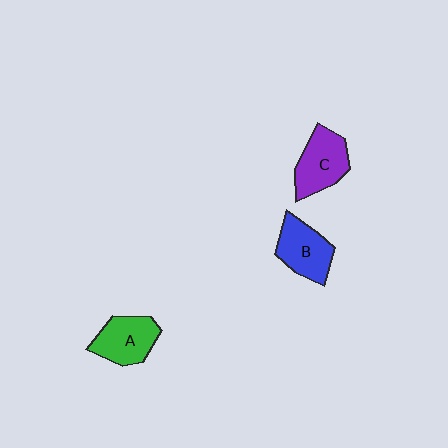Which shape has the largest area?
Shape C (purple).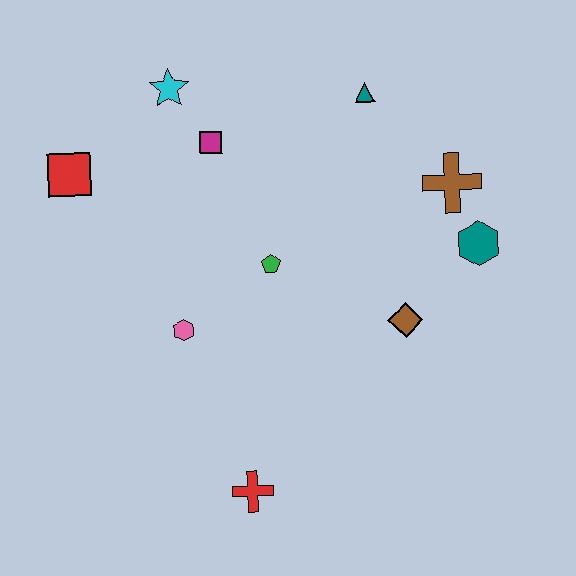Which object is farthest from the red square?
The teal hexagon is farthest from the red square.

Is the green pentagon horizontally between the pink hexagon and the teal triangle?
Yes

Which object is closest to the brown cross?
The teal hexagon is closest to the brown cross.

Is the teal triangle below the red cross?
No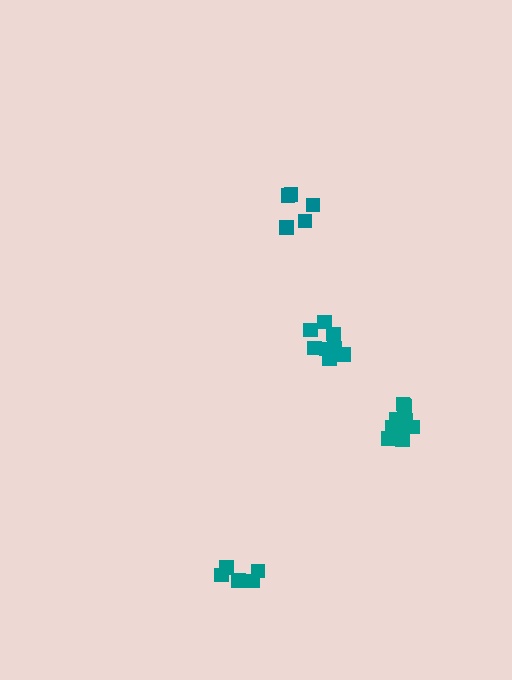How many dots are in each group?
Group 1: 5 dots, Group 2: 8 dots, Group 3: 10 dots, Group 4: 5 dots (28 total).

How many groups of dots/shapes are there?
There are 4 groups.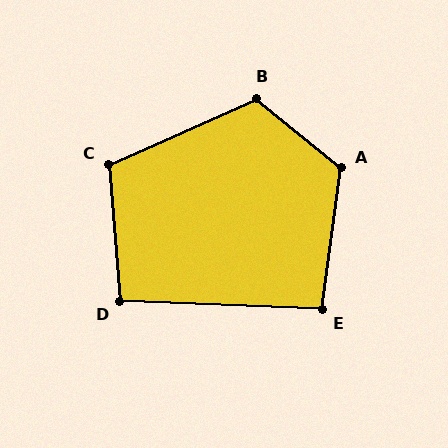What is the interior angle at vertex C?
Approximately 109 degrees (obtuse).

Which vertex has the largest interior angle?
A, at approximately 122 degrees.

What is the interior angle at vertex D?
Approximately 97 degrees (obtuse).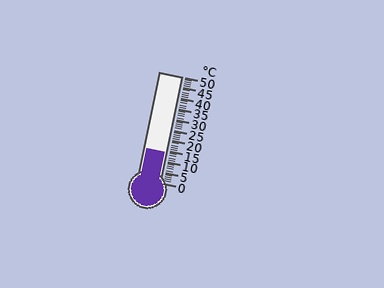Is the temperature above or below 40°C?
The temperature is below 40°C.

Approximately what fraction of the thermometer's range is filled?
The thermometer is filled to approximately 30% of its range.